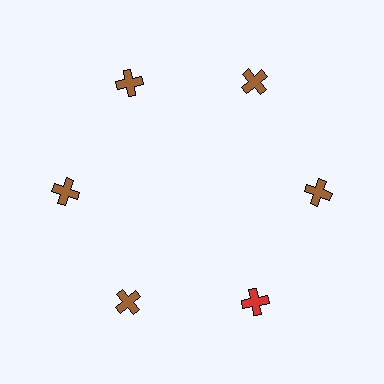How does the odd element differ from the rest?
It has a different color: red instead of brown.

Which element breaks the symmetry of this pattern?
The red cross at roughly the 5 o'clock position breaks the symmetry. All other shapes are brown crosses.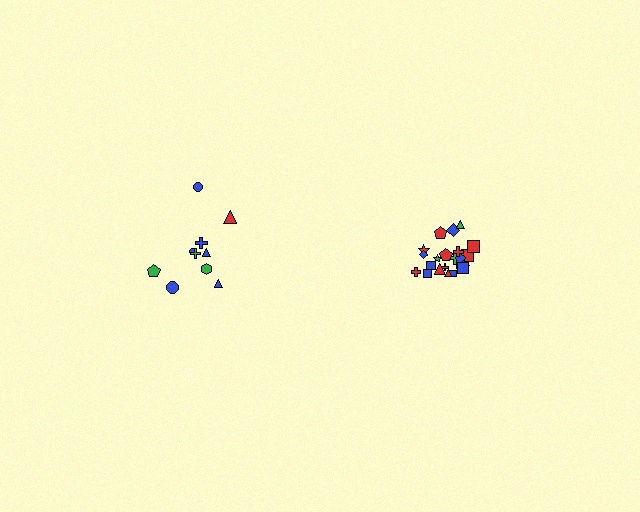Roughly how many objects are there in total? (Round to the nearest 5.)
Roughly 30 objects in total.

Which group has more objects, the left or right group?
The right group.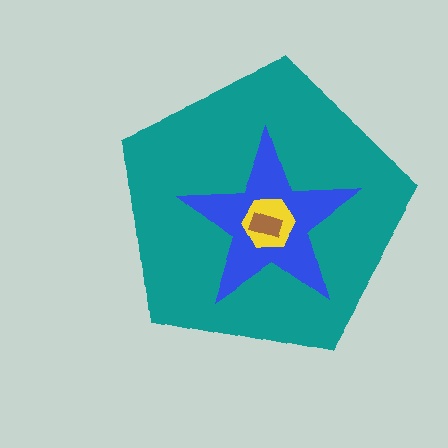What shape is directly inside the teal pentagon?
The blue star.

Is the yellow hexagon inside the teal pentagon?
Yes.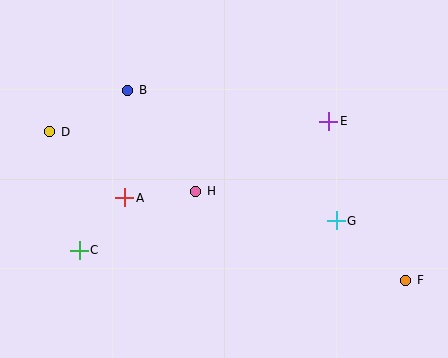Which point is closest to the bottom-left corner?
Point C is closest to the bottom-left corner.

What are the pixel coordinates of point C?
Point C is at (79, 251).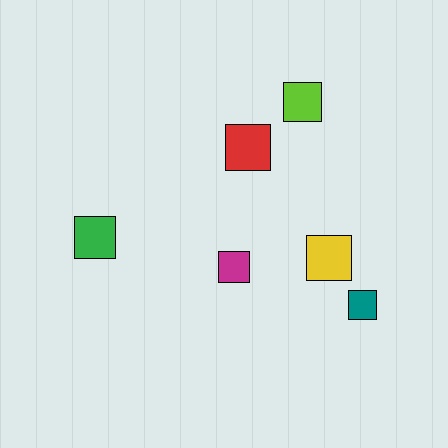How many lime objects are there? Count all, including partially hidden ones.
There is 1 lime object.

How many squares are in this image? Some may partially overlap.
There are 6 squares.